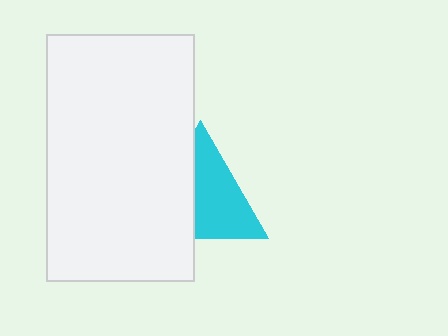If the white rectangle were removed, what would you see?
You would see the complete cyan triangle.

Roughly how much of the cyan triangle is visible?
About half of it is visible (roughly 57%).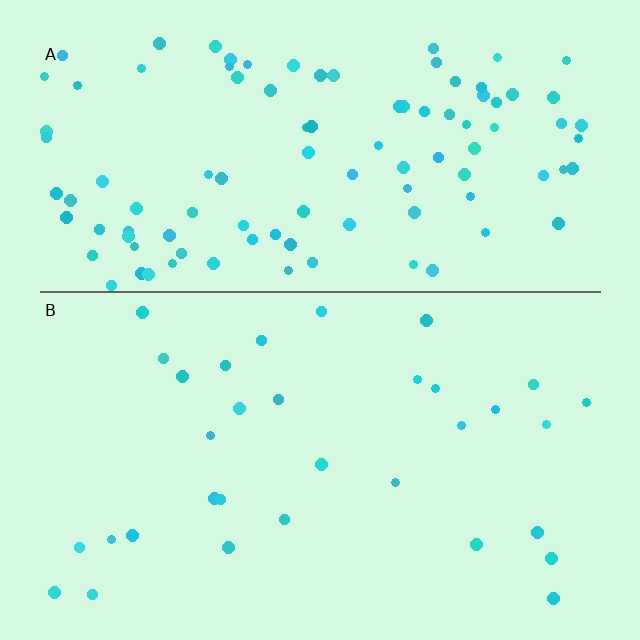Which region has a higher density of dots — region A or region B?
A (the top).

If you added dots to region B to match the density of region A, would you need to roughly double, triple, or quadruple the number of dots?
Approximately triple.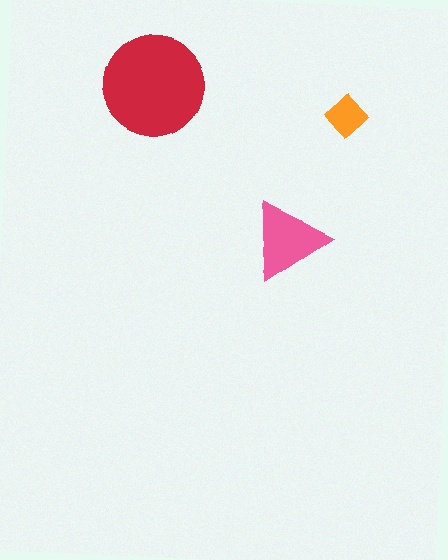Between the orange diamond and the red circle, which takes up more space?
The red circle.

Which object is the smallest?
The orange diamond.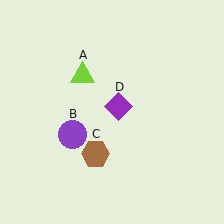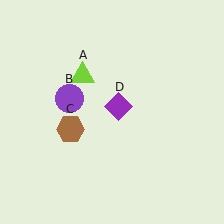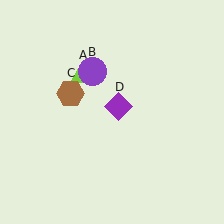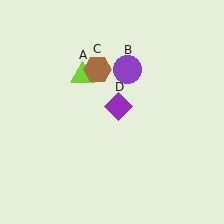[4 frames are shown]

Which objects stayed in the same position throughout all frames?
Lime triangle (object A) and purple diamond (object D) remained stationary.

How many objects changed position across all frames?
2 objects changed position: purple circle (object B), brown hexagon (object C).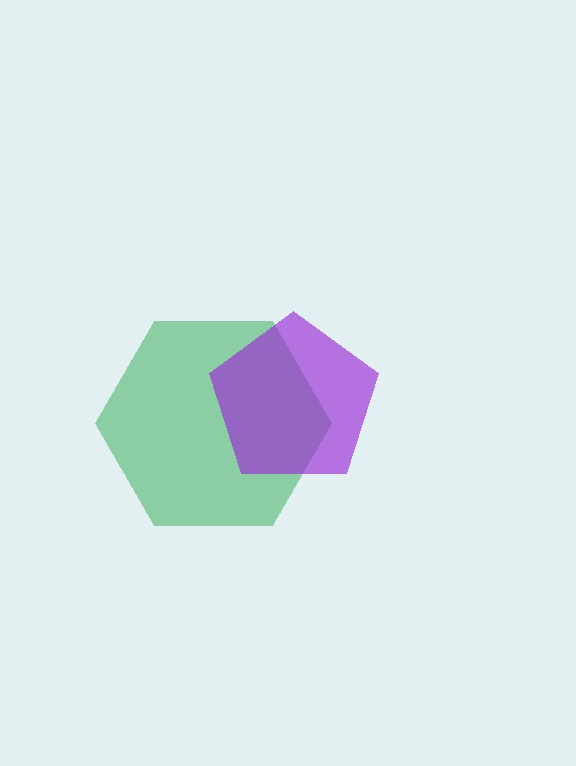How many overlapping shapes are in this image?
There are 2 overlapping shapes in the image.